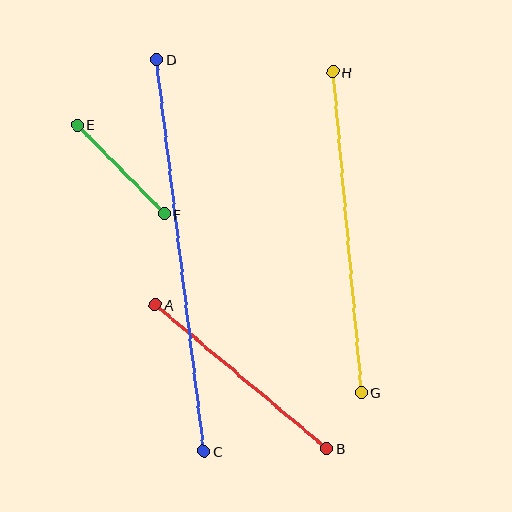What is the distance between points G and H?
The distance is approximately 322 pixels.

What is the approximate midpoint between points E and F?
The midpoint is at approximately (121, 169) pixels.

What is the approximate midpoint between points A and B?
The midpoint is at approximately (241, 377) pixels.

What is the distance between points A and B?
The distance is approximately 224 pixels.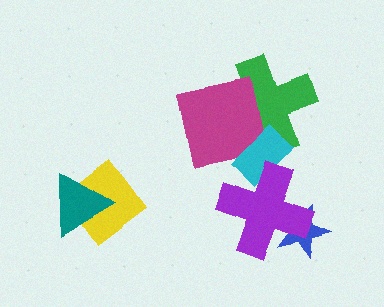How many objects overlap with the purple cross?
2 objects overlap with the purple cross.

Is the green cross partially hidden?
Yes, it is partially covered by another shape.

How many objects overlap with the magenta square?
2 objects overlap with the magenta square.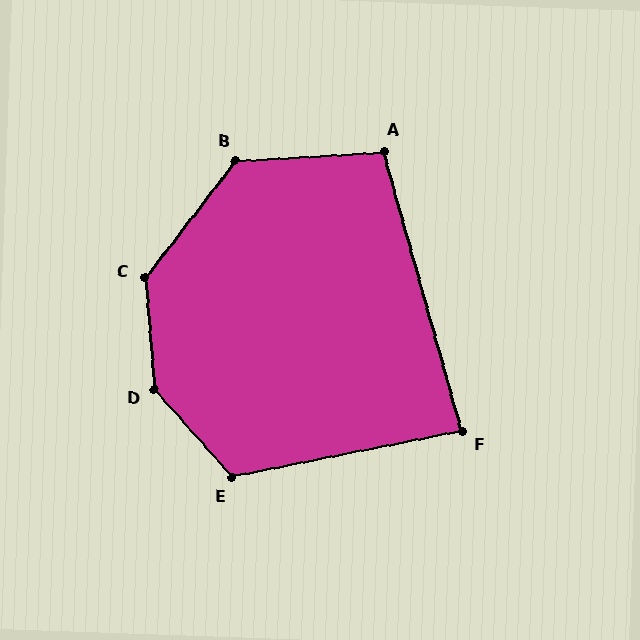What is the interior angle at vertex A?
Approximately 102 degrees (obtuse).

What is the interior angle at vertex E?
Approximately 120 degrees (obtuse).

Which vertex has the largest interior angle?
D, at approximately 143 degrees.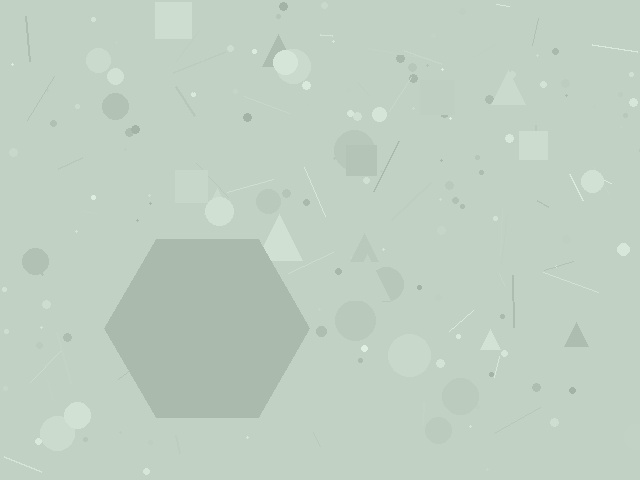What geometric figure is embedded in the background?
A hexagon is embedded in the background.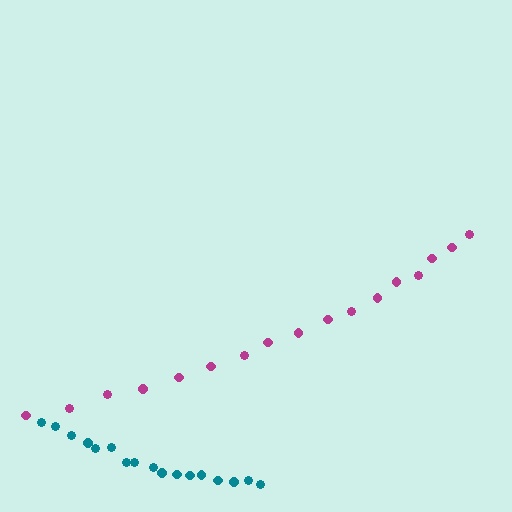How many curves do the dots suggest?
There are 2 distinct paths.